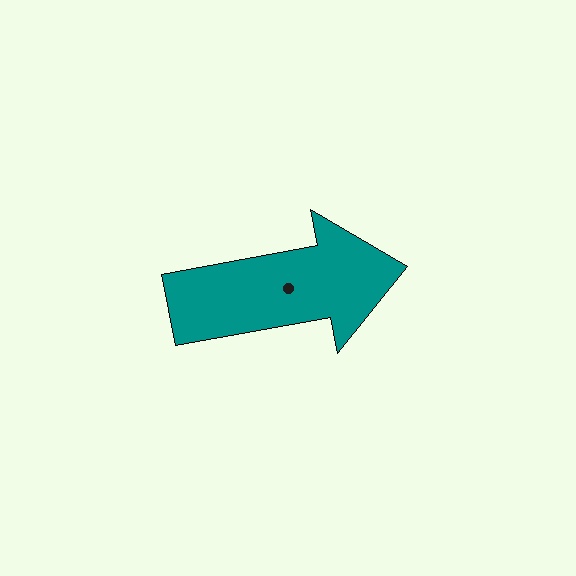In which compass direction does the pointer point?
East.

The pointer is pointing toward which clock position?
Roughly 3 o'clock.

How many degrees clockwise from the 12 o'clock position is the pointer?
Approximately 80 degrees.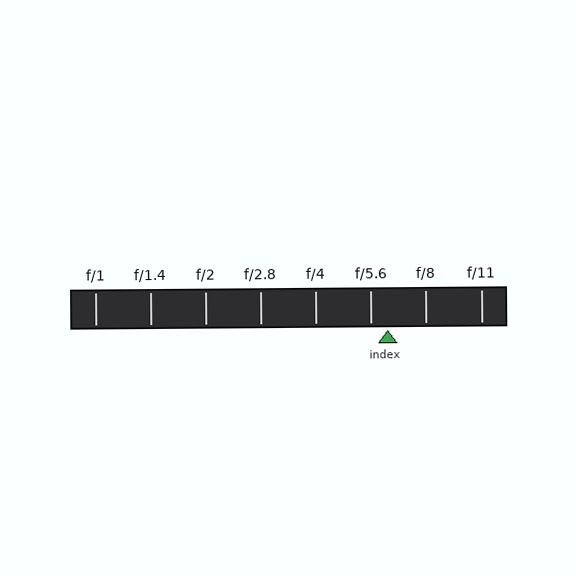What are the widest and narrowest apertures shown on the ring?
The widest aperture shown is f/1 and the narrowest is f/11.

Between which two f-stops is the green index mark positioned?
The index mark is between f/5.6 and f/8.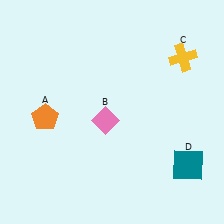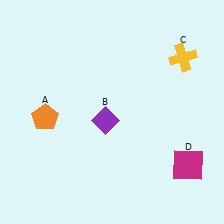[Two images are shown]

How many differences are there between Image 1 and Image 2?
There are 2 differences between the two images.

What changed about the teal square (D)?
In Image 1, D is teal. In Image 2, it changed to magenta.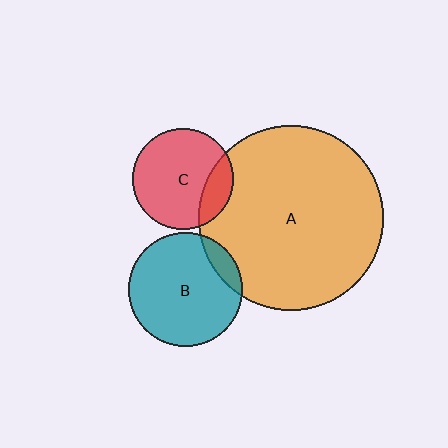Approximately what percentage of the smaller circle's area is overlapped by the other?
Approximately 10%.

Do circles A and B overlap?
Yes.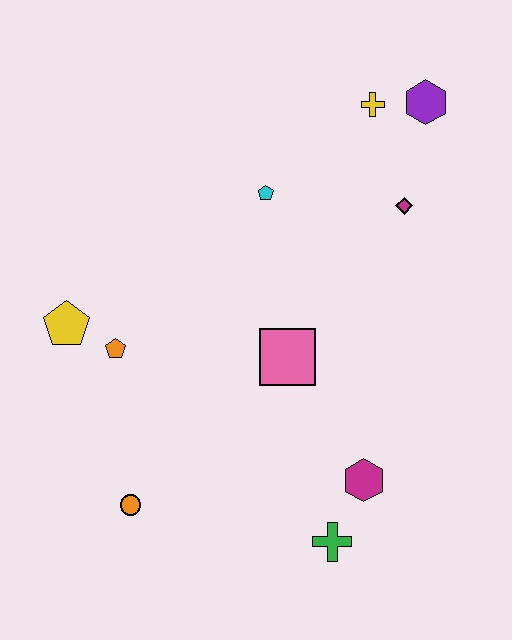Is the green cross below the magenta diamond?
Yes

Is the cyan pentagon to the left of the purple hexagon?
Yes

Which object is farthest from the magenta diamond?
The orange circle is farthest from the magenta diamond.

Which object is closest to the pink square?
The magenta hexagon is closest to the pink square.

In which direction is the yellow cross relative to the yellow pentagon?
The yellow cross is to the right of the yellow pentagon.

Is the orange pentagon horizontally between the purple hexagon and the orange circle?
No